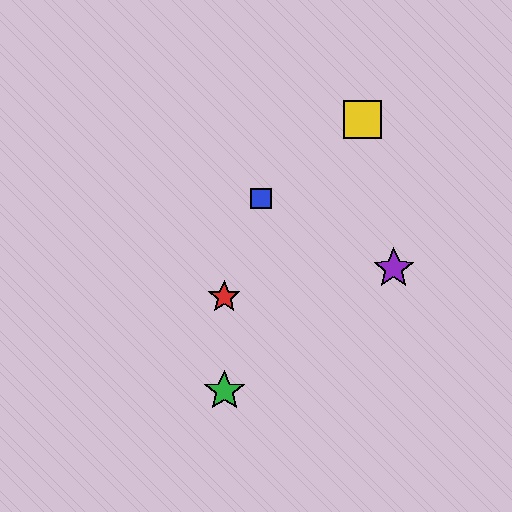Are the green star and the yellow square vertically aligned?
No, the green star is at x≈224 and the yellow square is at x≈362.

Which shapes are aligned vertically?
The red star, the green star are aligned vertically.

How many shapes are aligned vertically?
2 shapes (the red star, the green star) are aligned vertically.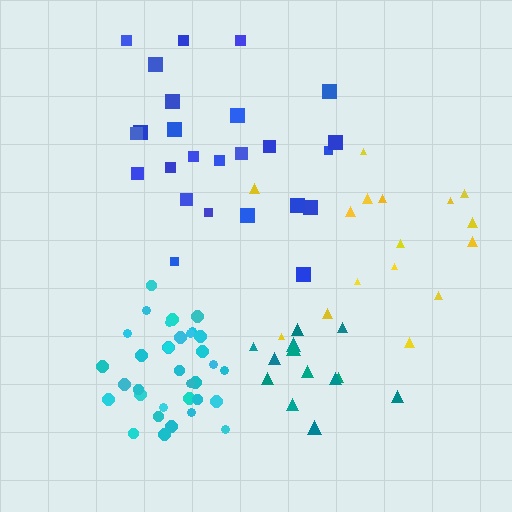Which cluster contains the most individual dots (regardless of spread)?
Cyan (34).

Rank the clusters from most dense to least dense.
cyan, teal, blue, yellow.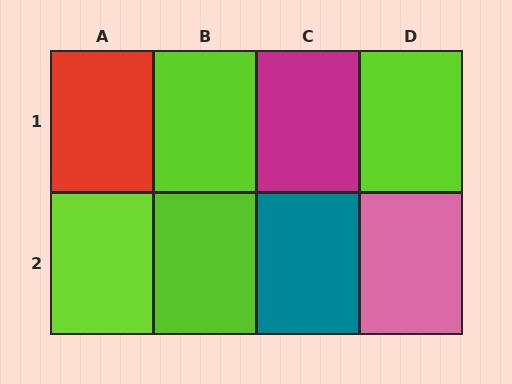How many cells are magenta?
1 cell is magenta.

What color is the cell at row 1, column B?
Lime.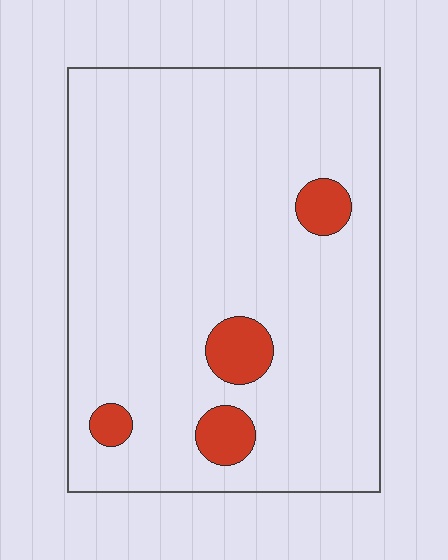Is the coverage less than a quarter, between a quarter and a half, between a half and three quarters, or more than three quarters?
Less than a quarter.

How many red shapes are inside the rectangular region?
4.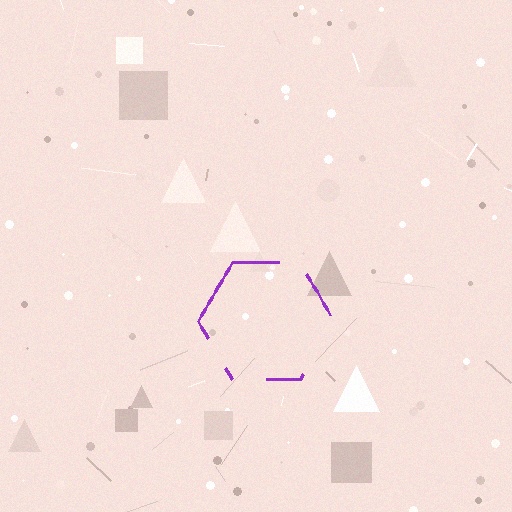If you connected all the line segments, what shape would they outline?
They would outline a hexagon.